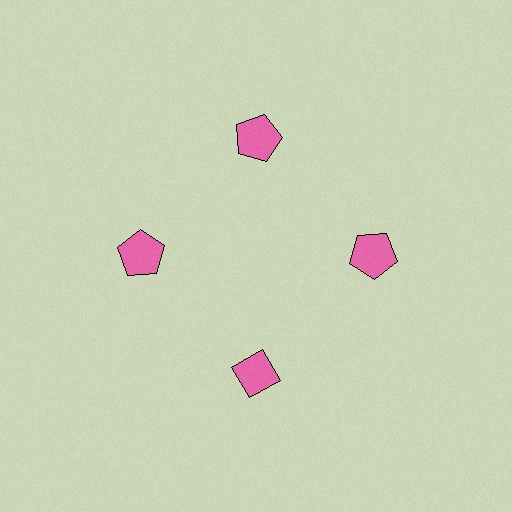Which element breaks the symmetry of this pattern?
The pink diamond at roughly the 6 o'clock position breaks the symmetry. All other shapes are pink pentagons.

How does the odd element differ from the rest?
It has a different shape: diamond instead of pentagon.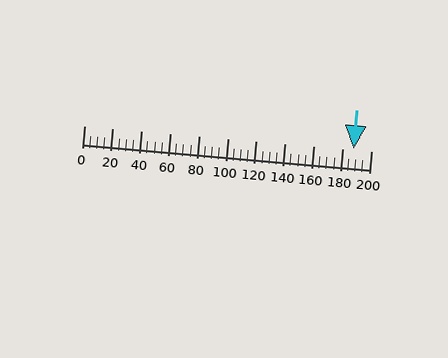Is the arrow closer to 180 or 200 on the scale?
The arrow is closer to 180.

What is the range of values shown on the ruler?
The ruler shows values from 0 to 200.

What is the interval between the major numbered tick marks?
The major tick marks are spaced 20 units apart.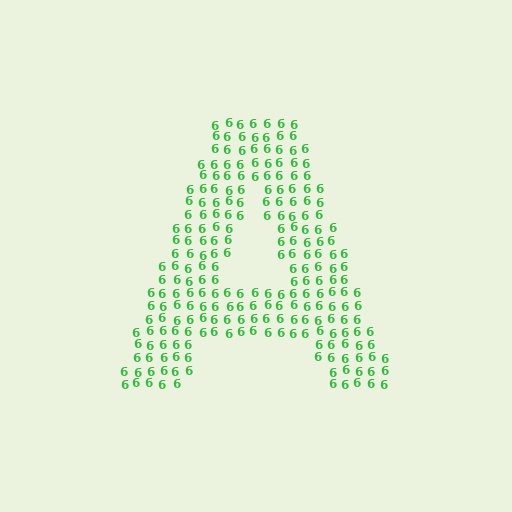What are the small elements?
The small elements are digit 6's.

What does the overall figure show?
The overall figure shows the letter A.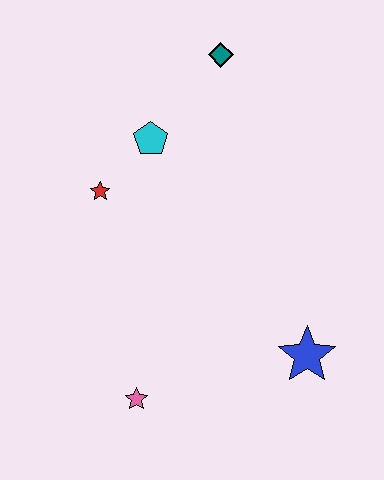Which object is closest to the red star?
The cyan pentagon is closest to the red star.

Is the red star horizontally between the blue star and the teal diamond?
No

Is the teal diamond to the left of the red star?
No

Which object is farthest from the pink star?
The teal diamond is farthest from the pink star.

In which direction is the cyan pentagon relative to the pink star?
The cyan pentagon is above the pink star.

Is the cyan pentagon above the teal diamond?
No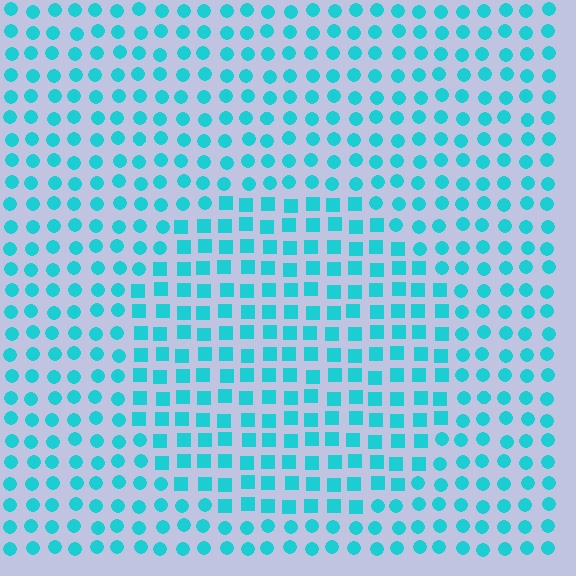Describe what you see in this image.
The image is filled with small cyan elements arranged in a uniform grid. A circle-shaped region contains squares, while the surrounding area contains circles. The boundary is defined purely by the change in element shape.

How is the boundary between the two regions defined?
The boundary is defined by a change in element shape: squares inside vs. circles outside. All elements share the same color and spacing.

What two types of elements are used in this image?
The image uses squares inside the circle region and circles outside it.